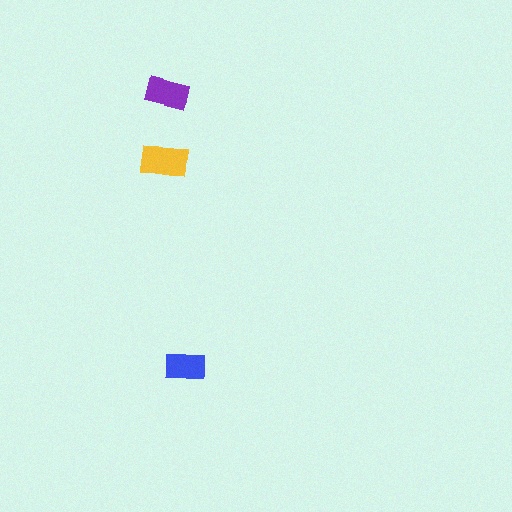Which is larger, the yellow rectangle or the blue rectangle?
The yellow one.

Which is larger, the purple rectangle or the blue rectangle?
The purple one.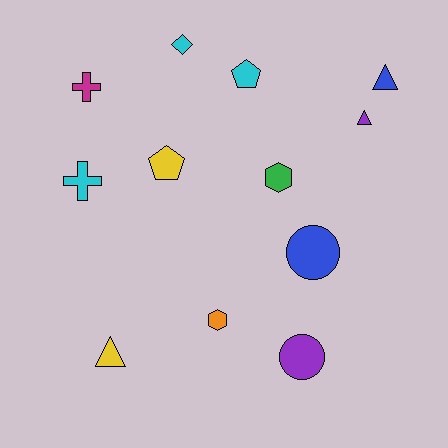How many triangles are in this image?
There are 3 triangles.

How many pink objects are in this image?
There are no pink objects.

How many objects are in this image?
There are 12 objects.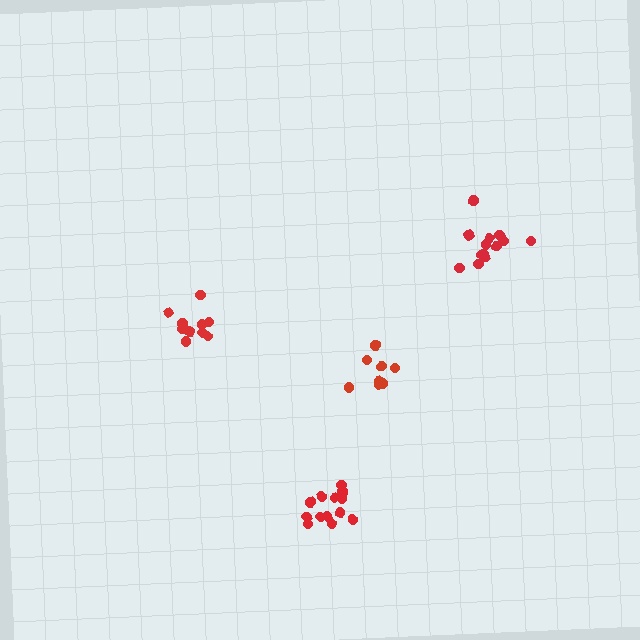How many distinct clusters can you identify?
There are 4 distinct clusters.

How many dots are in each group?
Group 1: 8 dots, Group 2: 11 dots, Group 3: 13 dots, Group 4: 13 dots (45 total).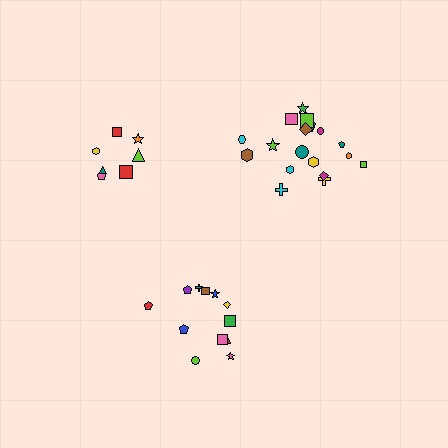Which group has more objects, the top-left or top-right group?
The top-right group.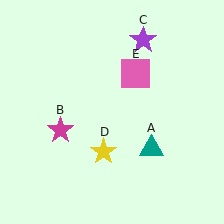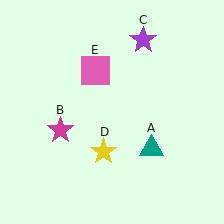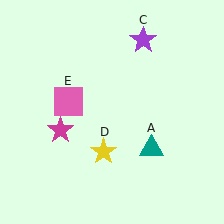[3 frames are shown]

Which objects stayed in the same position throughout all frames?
Teal triangle (object A) and magenta star (object B) and purple star (object C) and yellow star (object D) remained stationary.